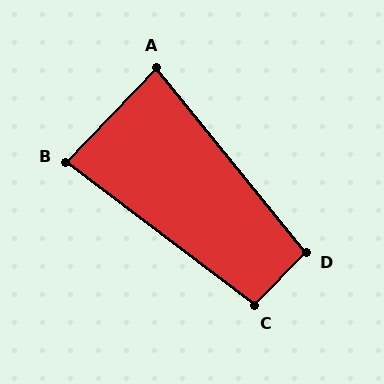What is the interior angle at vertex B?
Approximately 83 degrees (acute).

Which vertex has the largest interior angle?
C, at approximately 97 degrees.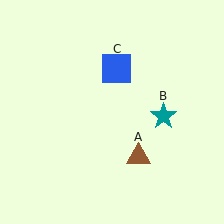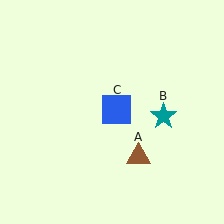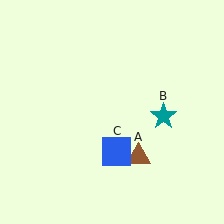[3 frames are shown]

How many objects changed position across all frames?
1 object changed position: blue square (object C).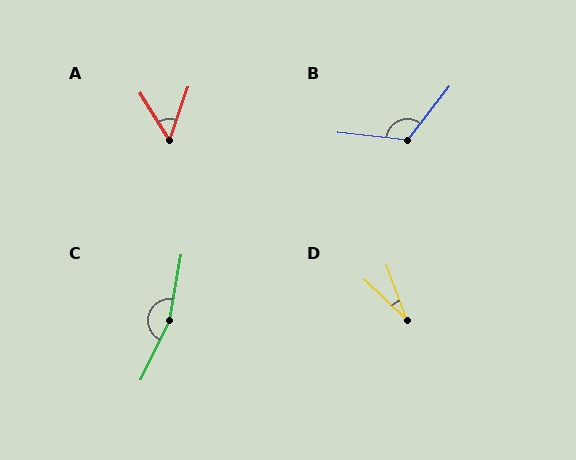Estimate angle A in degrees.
Approximately 51 degrees.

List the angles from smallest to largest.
D (25°), A (51°), B (122°), C (165°).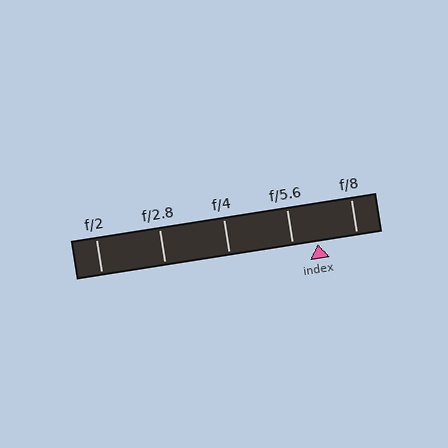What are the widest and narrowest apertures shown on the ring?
The widest aperture shown is f/2 and the narrowest is f/8.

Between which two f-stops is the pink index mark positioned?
The index mark is between f/5.6 and f/8.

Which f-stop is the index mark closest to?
The index mark is closest to f/5.6.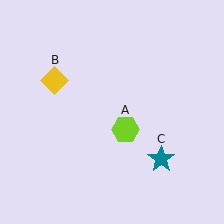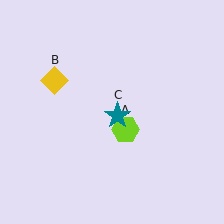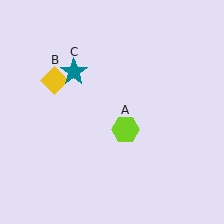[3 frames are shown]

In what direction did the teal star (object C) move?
The teal star (object C) moved up and to the left.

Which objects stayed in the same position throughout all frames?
Lime hexagon (object A) and yellow diamond (object B) remained stationary.